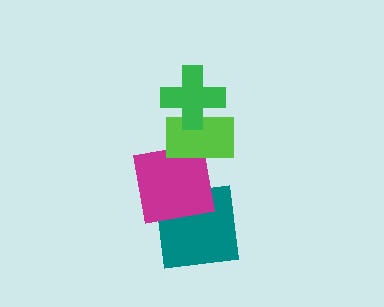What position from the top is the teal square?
The teal square is 4th from the top.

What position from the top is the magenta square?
The magenta square is 3rd from the top.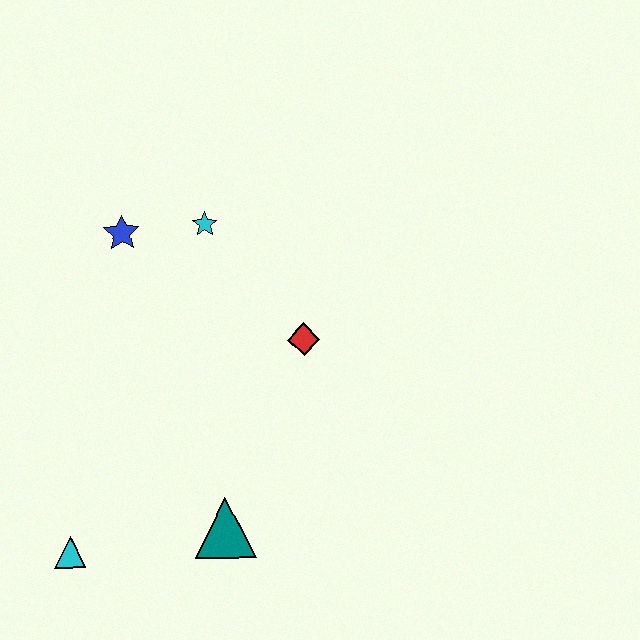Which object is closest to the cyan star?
The blue star is closest to the cyan star.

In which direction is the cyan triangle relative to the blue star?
The cyan triangle is below the blue star.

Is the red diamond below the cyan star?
Yes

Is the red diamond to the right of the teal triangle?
Yes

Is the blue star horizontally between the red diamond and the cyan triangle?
Yes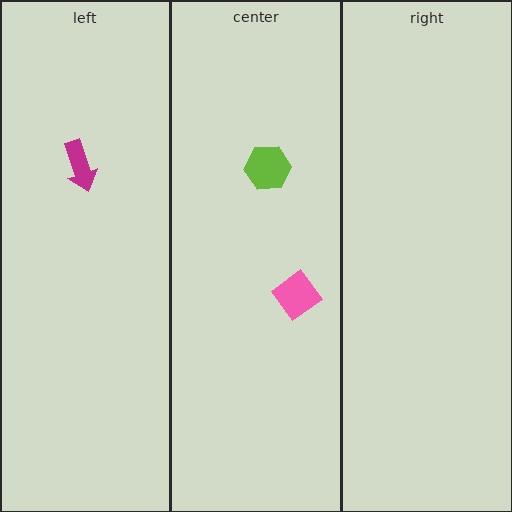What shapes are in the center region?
The pink diamond, the lime hexagon.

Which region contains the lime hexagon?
The center region.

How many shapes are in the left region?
1.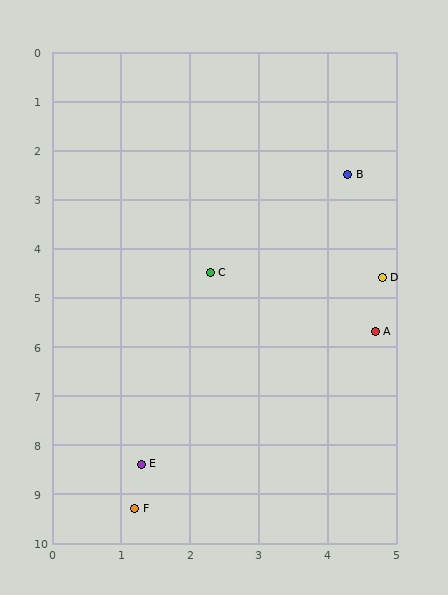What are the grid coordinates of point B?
Point B is at approximately (4.3, 2.5).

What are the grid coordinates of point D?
Point D is at approximately (4.8, 4.6).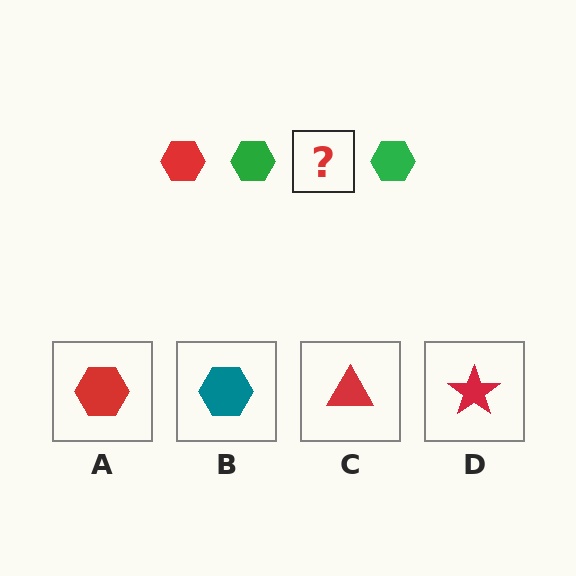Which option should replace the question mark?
Option A.